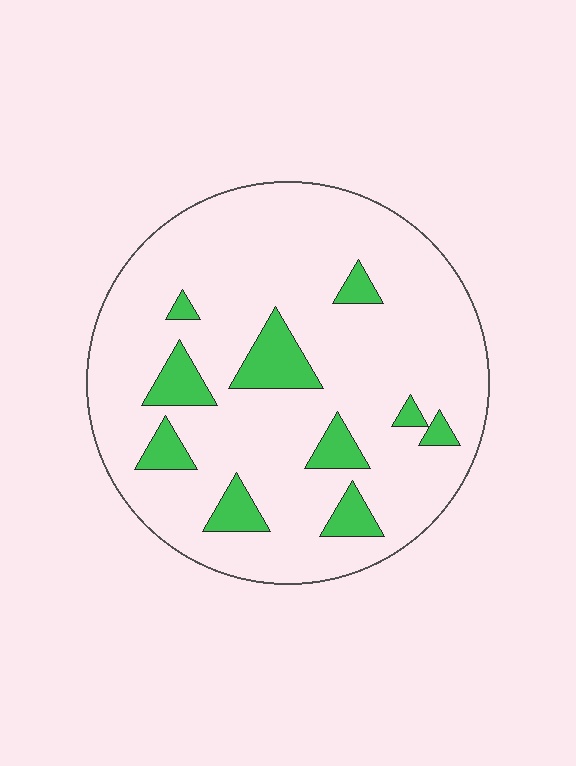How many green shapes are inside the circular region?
10.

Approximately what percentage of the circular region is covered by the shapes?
Approximately 15%.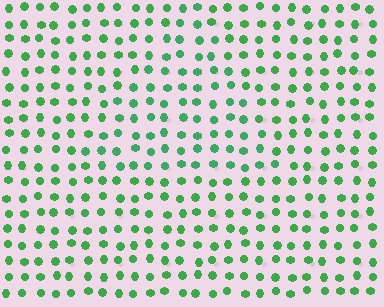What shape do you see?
I see a triangle.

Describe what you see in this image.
The image is filled with small green elements in a uniform arrangement. A triangle-shaped region is visible where the elements are tinted to a slightly different hue, forming a subtle color boundary.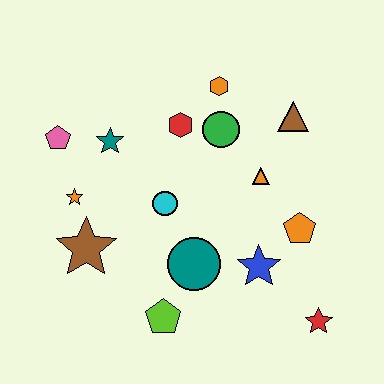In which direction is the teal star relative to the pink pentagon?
The teal star is to the right of the pink pentagon.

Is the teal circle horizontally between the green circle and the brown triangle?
No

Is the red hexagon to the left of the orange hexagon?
Yes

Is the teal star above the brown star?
Yes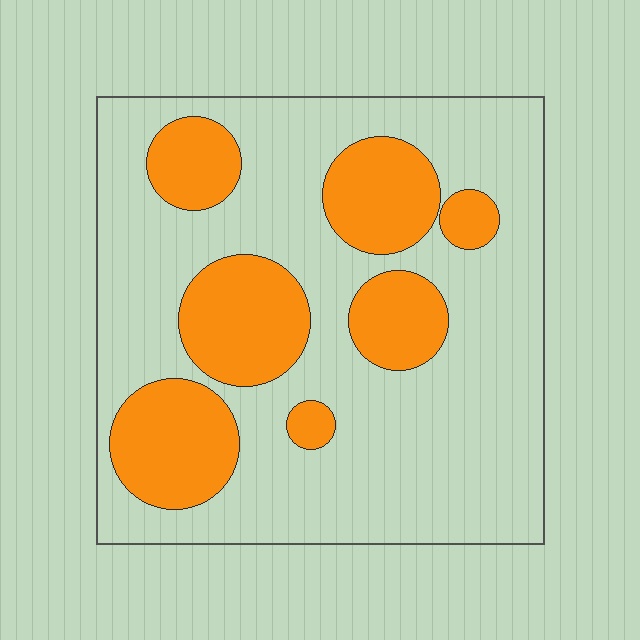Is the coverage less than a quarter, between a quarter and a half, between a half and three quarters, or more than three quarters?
Between a quarter and a half.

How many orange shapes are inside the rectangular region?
7.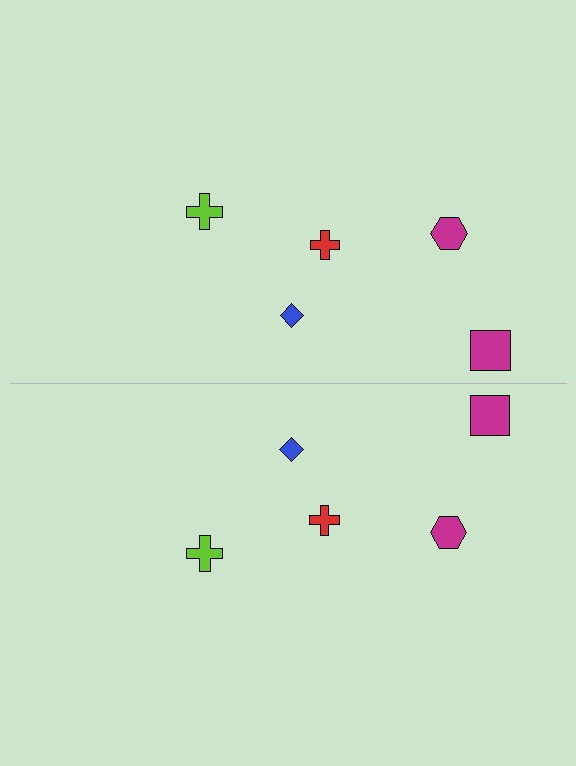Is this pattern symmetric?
Yes, this pattern has bilateral (reflection) symmetry.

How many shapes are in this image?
There are 10 shapes in this image.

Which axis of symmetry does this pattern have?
The pattern has a horizontal axis of symmetry running through the center of the image.